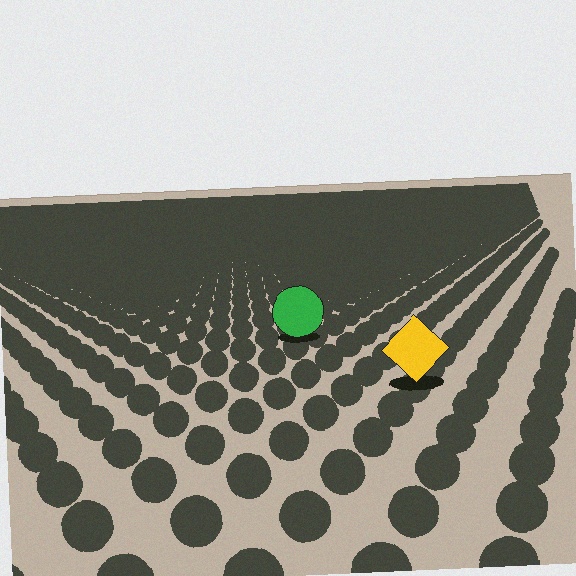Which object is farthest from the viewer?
The green circle is farthest from the viewer. It appears smaller and the ground texture around it is denser.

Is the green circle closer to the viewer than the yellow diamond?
No. The yellow diamond is closer — you can tell from the texture gradient: the ground texture is coarser near it.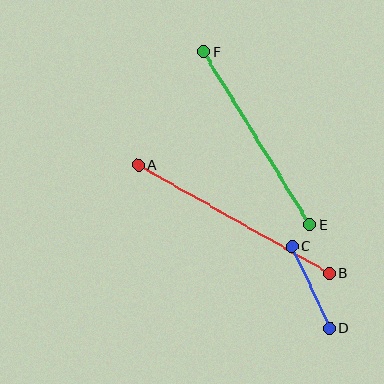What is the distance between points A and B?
The distance is approximately 220 pixels.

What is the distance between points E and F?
The distance is approximately 203 pixels.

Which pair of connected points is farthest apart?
Points A and B are farthest apart.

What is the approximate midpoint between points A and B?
The midpoint is at approximately (233, 219) pixels.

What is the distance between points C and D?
The distance is approximately 90 pixels.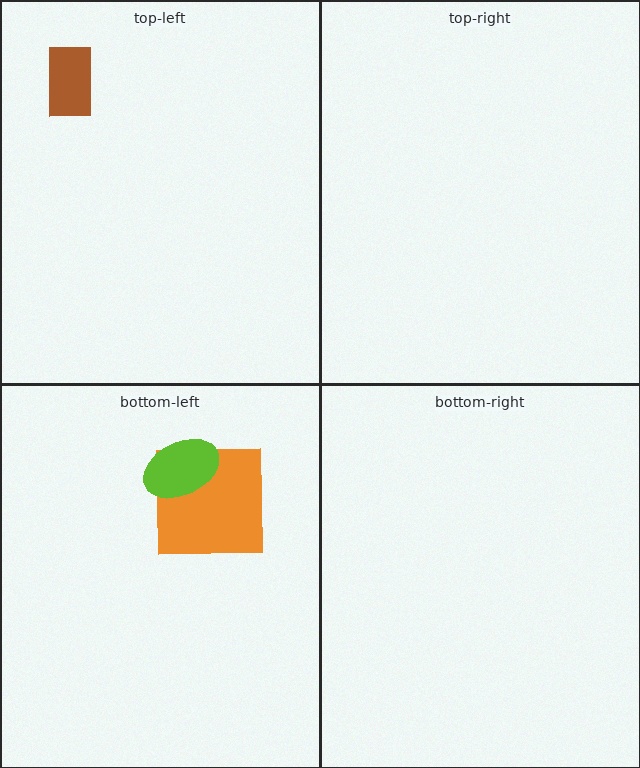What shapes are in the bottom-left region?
The orange square, the lime ellipse.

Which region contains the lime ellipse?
The bottom-left region.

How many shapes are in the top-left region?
1.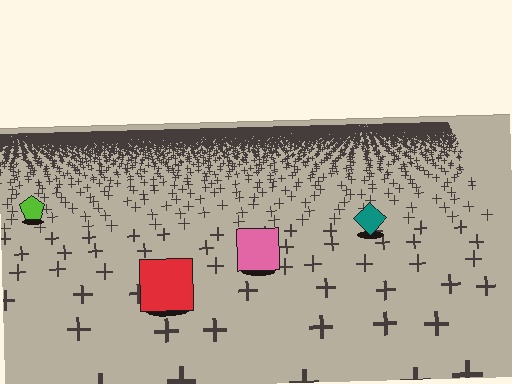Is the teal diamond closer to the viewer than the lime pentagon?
Yes. The teal diamond is closer — you can tell from the texture gradient: the ground texture is coarser near it.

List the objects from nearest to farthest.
From nearest to farthest: the red square, the pink square, the teal diamond, the lime pentagon.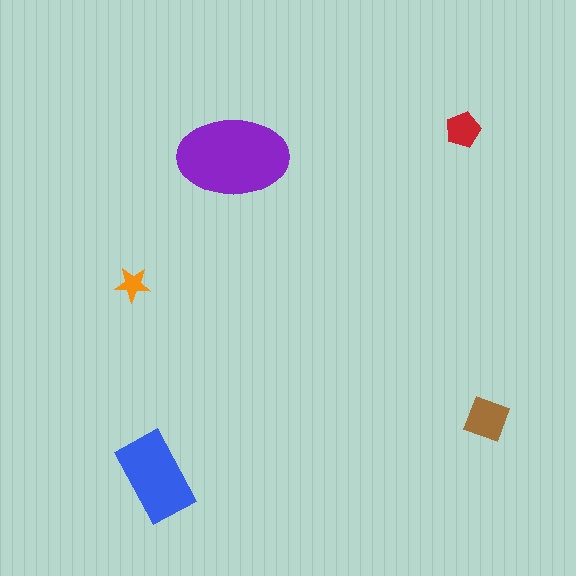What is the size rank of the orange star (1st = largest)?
5th.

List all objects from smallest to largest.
The orange star, the red pentagon, the brown diamond, the blue rectangle, the purple ellipse.